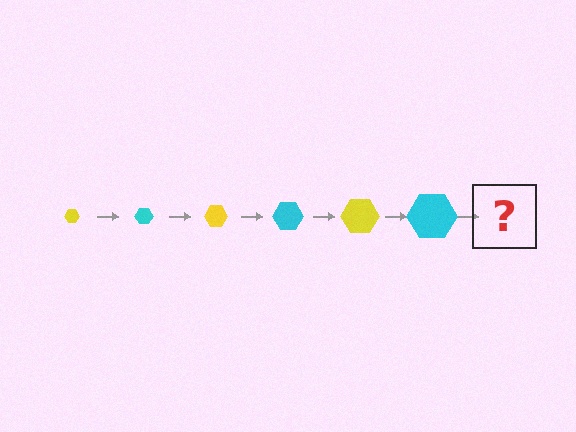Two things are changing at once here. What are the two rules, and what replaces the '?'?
The two rules are that the hexagon grows larger each step and the color cycles through yellow and cyan. The '?' should be a yellow hexagon, larger than the previous one.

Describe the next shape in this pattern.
It should be a yellow hexagon, larger than the previous one.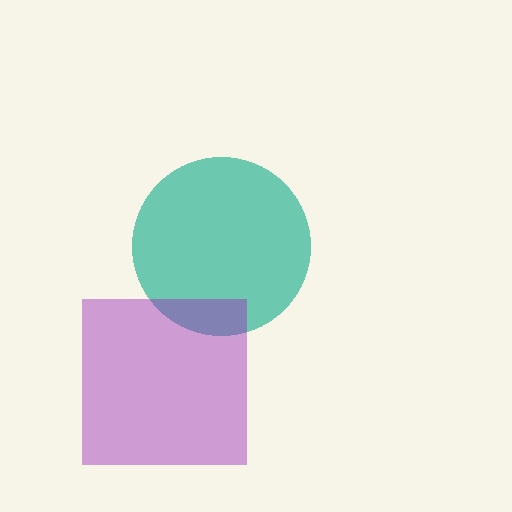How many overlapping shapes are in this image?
There are 2 overlapping shapes in the image.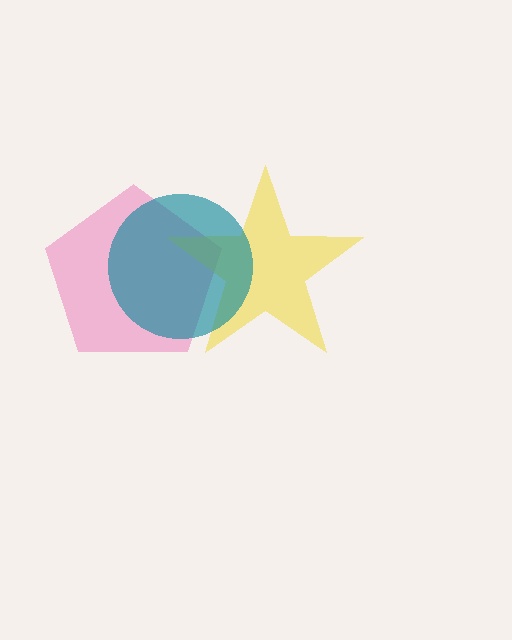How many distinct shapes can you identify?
There are 3 distinct shapes: a pink pentagon, a yellow star, a teal circle.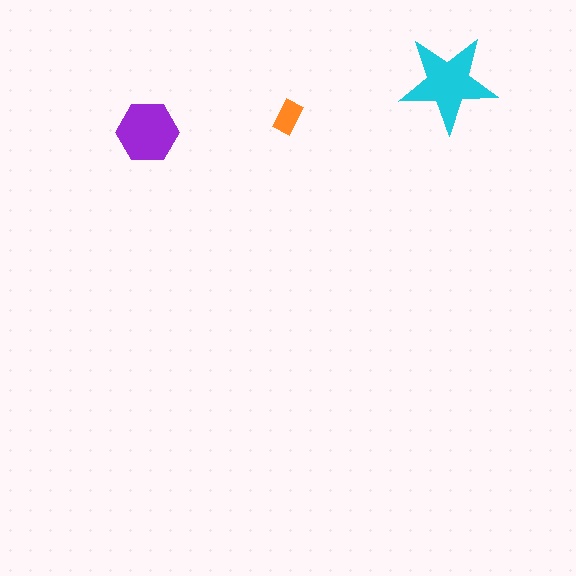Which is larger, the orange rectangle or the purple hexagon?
The purple hexagon.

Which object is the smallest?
The orange rectangle.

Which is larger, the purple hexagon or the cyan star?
The cyan star.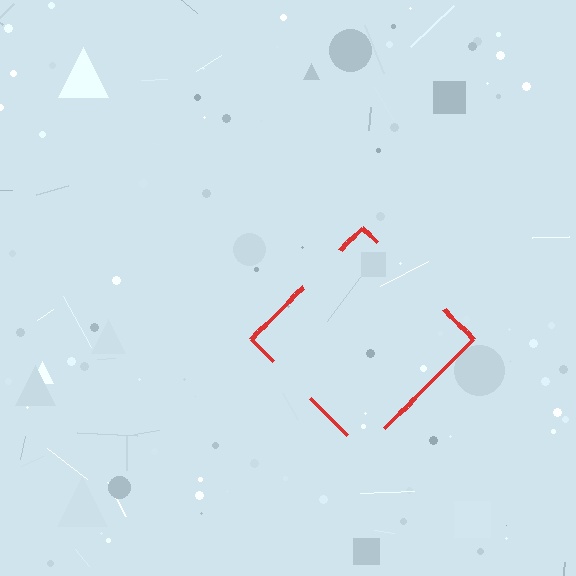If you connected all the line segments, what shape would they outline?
They would outline a diamond.